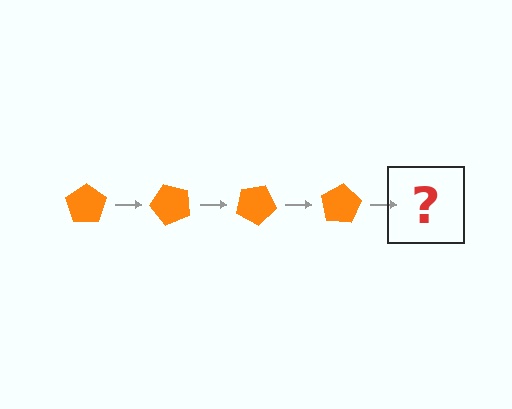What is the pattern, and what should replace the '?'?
The pattern is that the pentagon rotates 50 degrees each step. The '?' should be an orange pentagon rotated 200 degrees.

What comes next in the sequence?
The next element should be an orange pentagon rotated 200 degrees.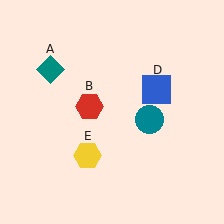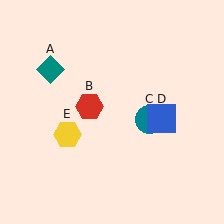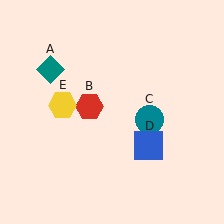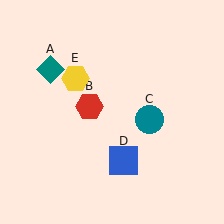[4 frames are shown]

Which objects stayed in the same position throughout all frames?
Teal diamond (object A) and red hexagon (object B) and teal circle (object C) remained stationary.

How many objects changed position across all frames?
2 objects changed position: blue square (object D), yellow hexagon (object E).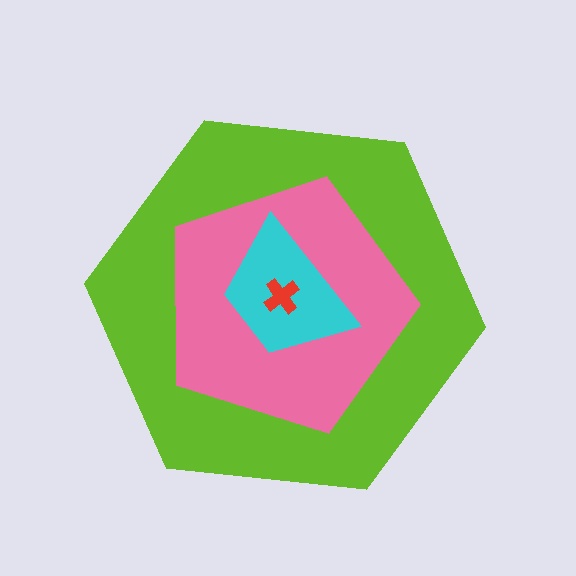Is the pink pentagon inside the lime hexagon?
Yes.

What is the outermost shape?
The lime hexagon.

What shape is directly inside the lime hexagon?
The pink pentagon.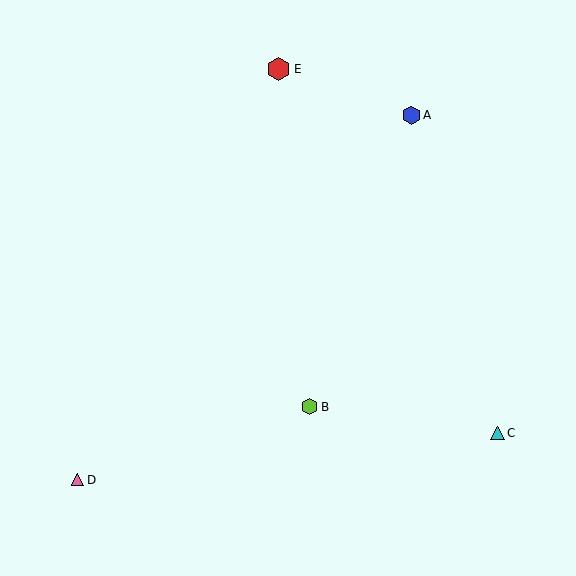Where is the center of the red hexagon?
The center of the red hexagon is at (279, 69).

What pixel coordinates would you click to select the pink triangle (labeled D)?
Click at (78, 480) to select the pink triangle D.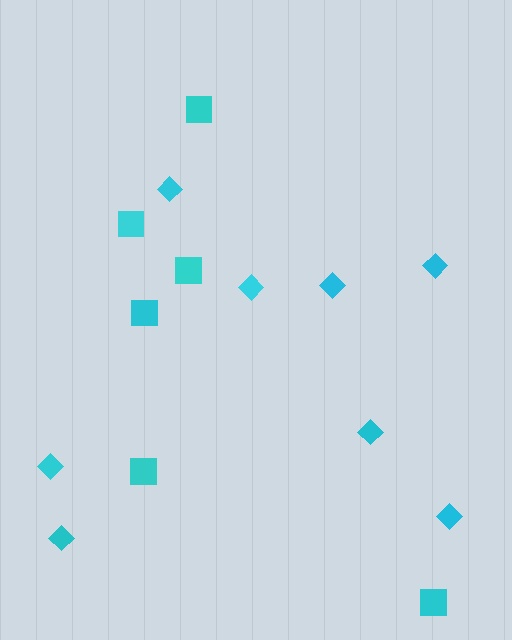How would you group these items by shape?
There are 2 groups: one group of diamonds (8) and one group of squares (6).